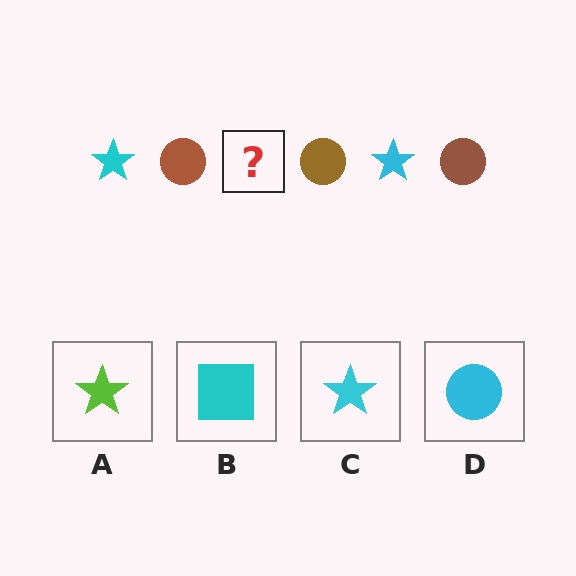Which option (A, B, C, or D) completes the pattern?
C.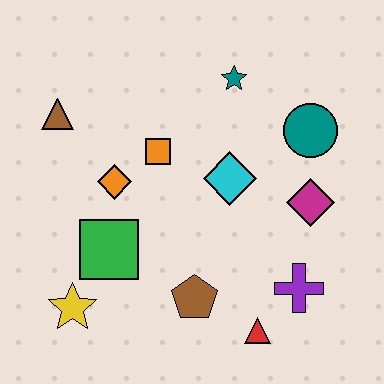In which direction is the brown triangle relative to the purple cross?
The brown triangle is to the left of the purple cross.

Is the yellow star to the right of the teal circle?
No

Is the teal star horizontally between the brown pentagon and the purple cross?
Yes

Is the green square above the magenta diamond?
No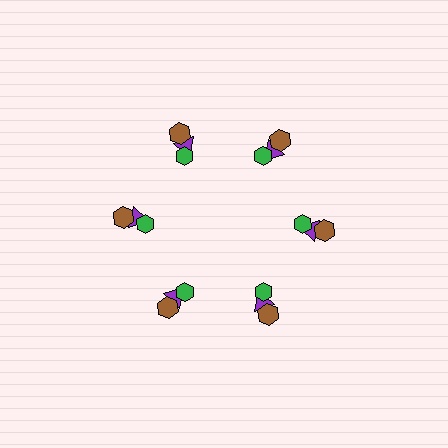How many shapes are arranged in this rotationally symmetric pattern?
There are 18 shapes, arranged in 6 groups of 3.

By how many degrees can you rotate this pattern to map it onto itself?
The pattern maps onto itself every 60 degrees of rotation.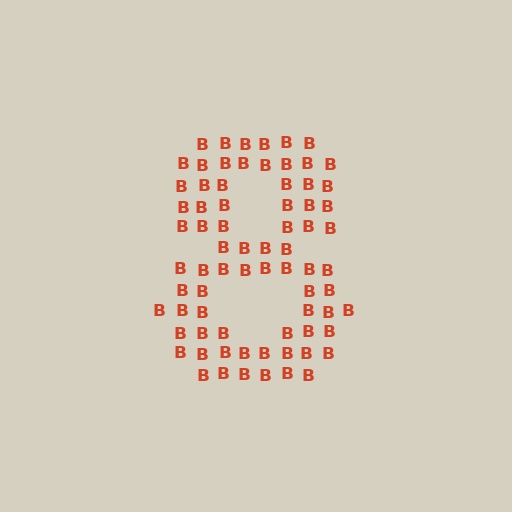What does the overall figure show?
The overall figure shows the digit 8.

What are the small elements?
The small elements are letter B's.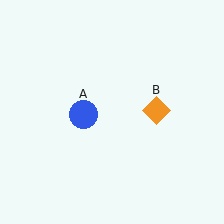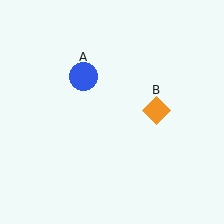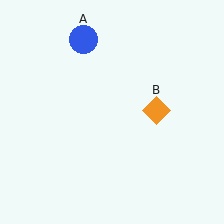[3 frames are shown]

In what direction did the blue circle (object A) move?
The blue circle (object A) moved up.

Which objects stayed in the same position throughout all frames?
Orange diamond (object B) remained stationary.